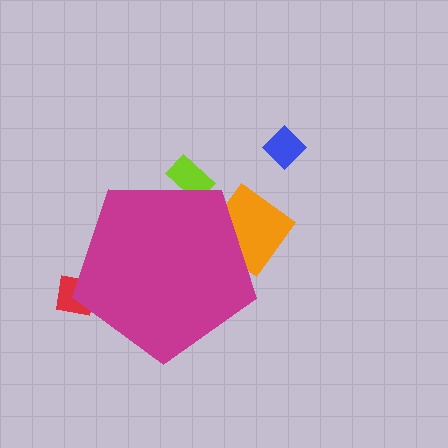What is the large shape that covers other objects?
A magenta pentagon.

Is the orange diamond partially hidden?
Yes, the orange diamond is partially hidden behind the magenta pentagon.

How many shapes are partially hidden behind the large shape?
3 shapes are partially hidden.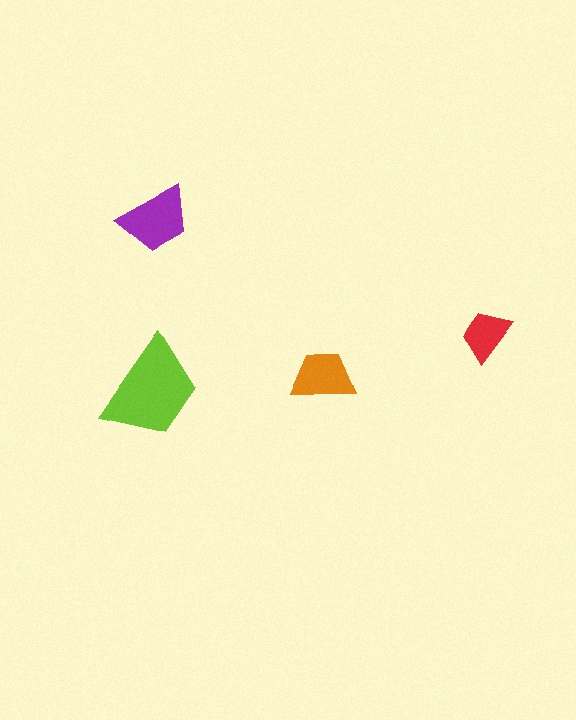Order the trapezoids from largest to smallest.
the lime one, the purple one, the orange one, the red one.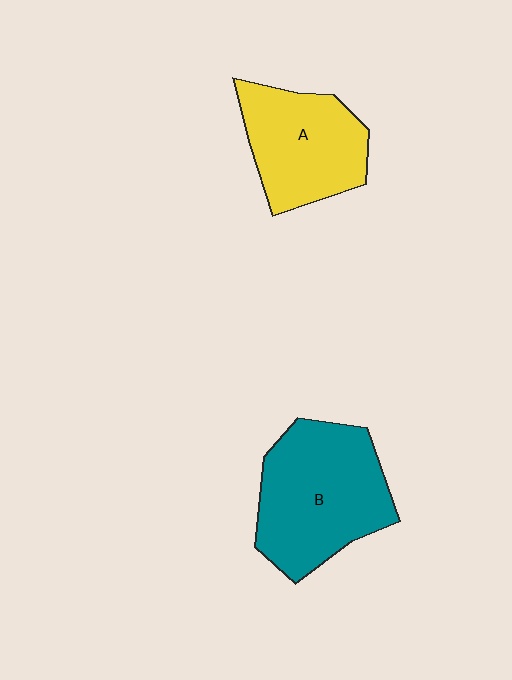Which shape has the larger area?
Shape B (teal).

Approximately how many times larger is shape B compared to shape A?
Approximately 1.3 times.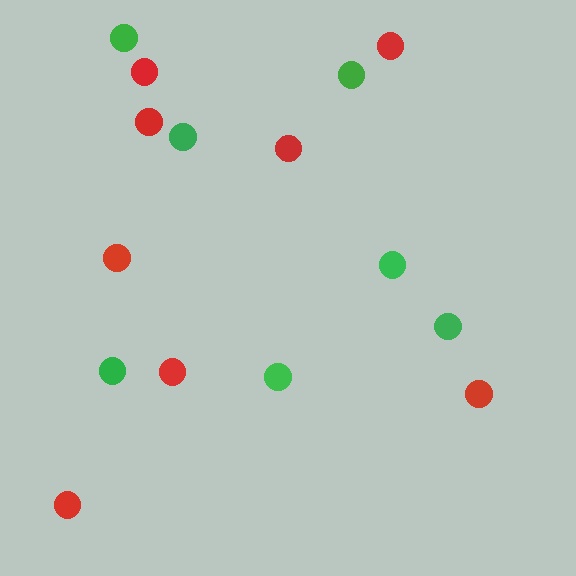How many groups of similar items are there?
There are 2 groups: one group of red circles (8) and one group of green circles (7).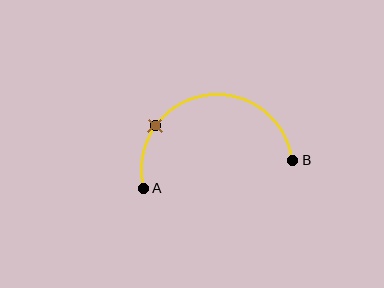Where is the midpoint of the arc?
The arc midpoint is the point on the curve farthest from the straight line joining A and B. It sits above that line.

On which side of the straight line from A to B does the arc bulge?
The arc bulges above the straight line connecting A and B.